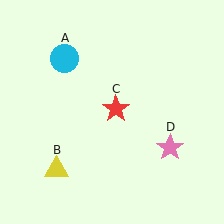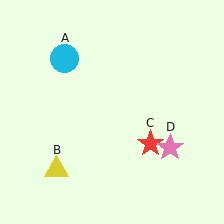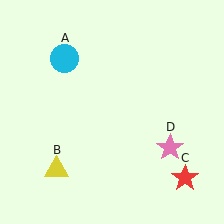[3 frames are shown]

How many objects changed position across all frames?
1 object changed position: red star (object C).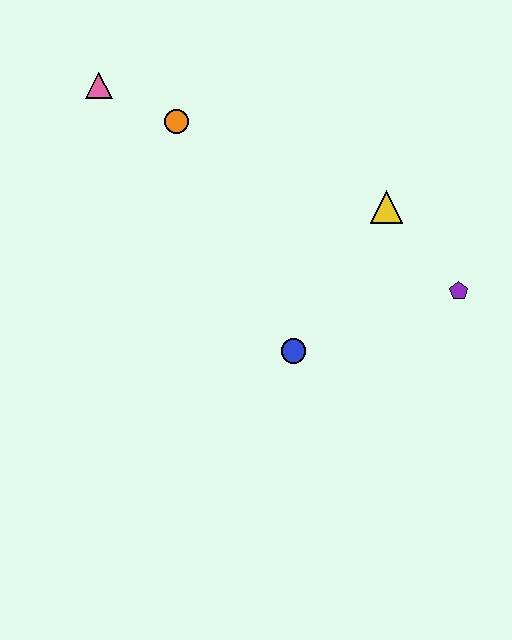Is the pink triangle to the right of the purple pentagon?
No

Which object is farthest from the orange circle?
The purple pentagon is farthest from the orange circle.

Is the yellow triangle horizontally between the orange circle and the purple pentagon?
Yes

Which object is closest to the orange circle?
The pink triangle is closest to the orange circle.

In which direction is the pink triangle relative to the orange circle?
The pink triangle is to the left of the orange circle.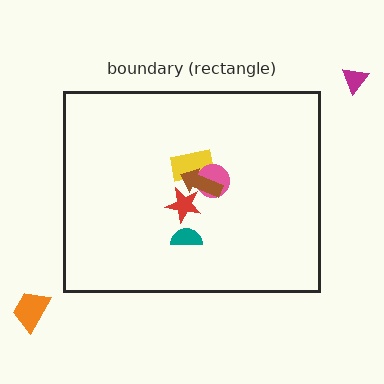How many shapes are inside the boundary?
5 inside, 2 outside.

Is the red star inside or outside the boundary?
Inside.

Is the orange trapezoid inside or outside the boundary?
Outside.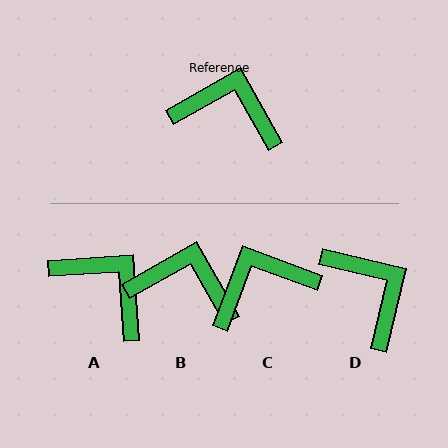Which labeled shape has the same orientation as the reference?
B.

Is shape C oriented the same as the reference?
No, it is off by about 40 degrees.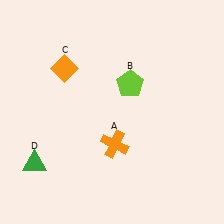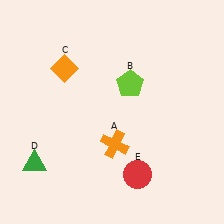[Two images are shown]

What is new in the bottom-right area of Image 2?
A red circle (E) was added in the bottom-right area of Image 2.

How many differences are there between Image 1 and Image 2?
There is 1 difference between the two images.